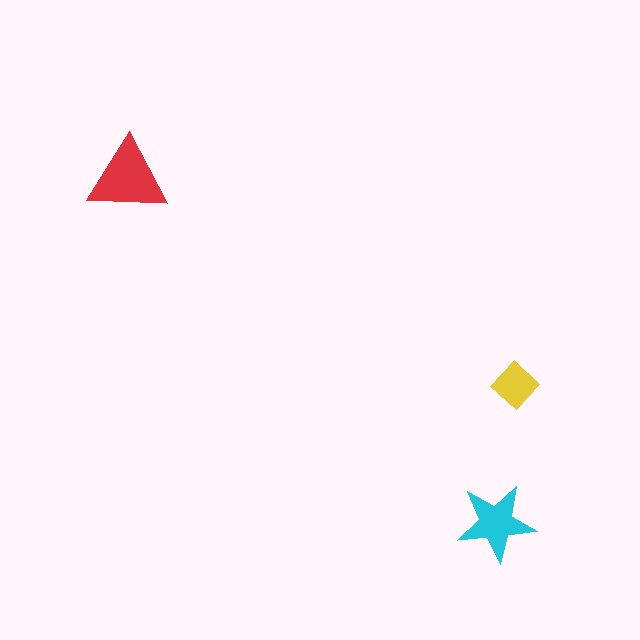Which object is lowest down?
The cyan star is bottommost.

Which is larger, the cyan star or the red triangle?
The red triangle.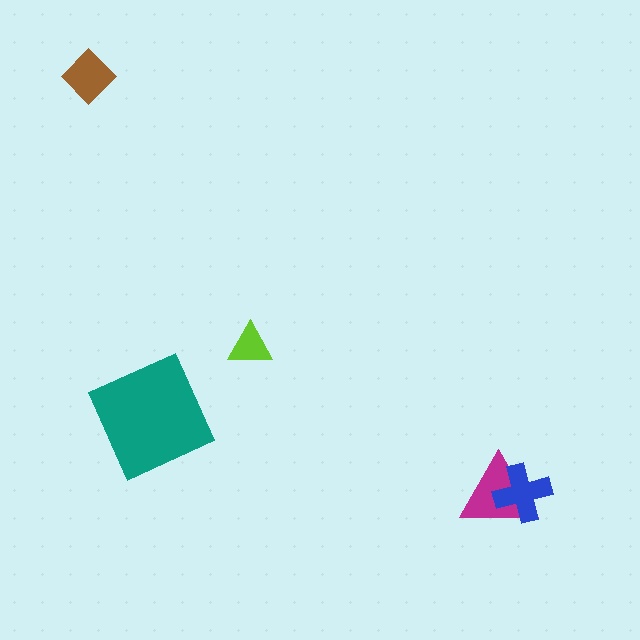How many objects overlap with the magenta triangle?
1 object overlaps with the magenta triangle.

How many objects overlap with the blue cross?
1 object overlaps with the blue cross.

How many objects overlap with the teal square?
0 objects overlap with the teal square.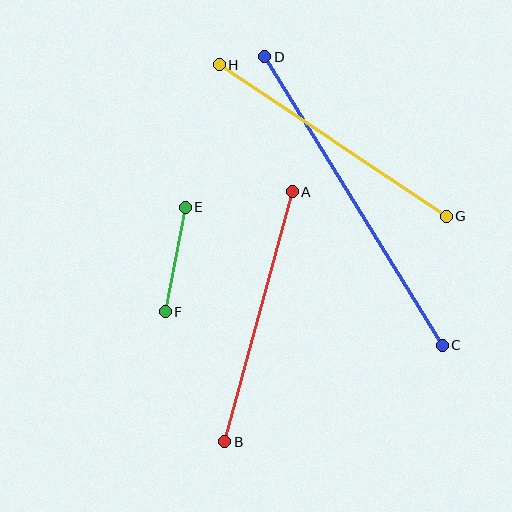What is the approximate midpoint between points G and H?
The midpoint is at approximately (333, 141) pixels.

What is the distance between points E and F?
The distance is approximately 106 pixels.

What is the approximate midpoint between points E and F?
The midpoint is at approximately (175, 259) pixels.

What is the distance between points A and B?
The distance is approximately 259 pixels.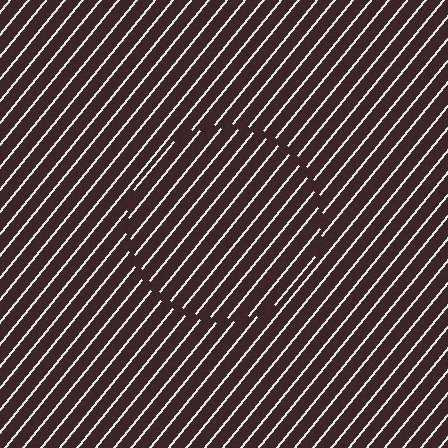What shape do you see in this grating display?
An illusory circle. The interior of the shape contains the same grating, shifted by half a period — the contour is defined by the phase discontinuity where line-ends from the inner and outer gratings abut.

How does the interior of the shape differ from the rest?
The interior of the shape contains the same grating, shifted by half a period — the contour is defined by the phase discontinuity where line-ends from the inner and outer gratings abut.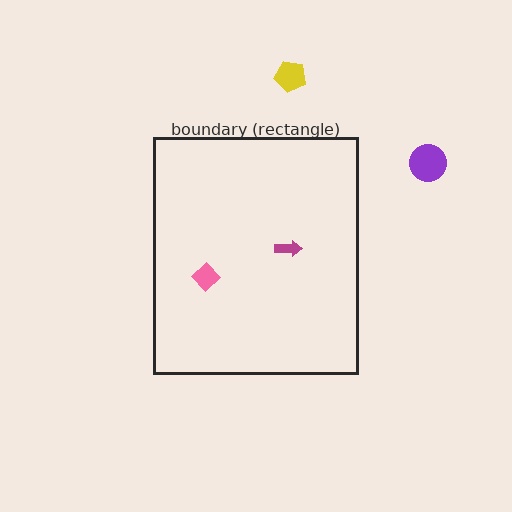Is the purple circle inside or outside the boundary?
Outside.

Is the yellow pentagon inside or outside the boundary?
Outside.